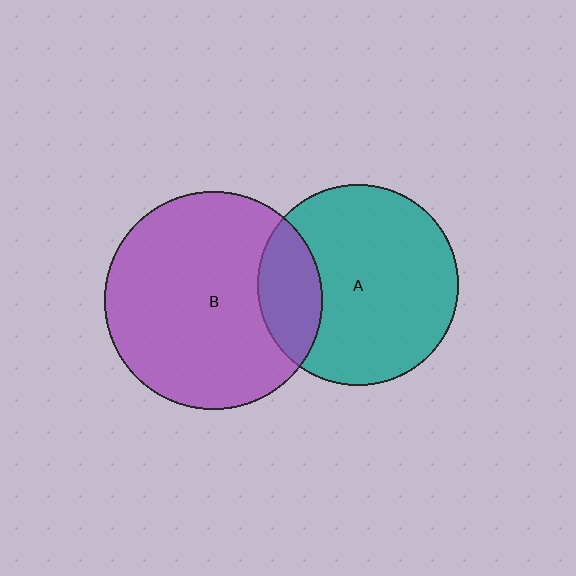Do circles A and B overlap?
Yes.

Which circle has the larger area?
Circle B (purple).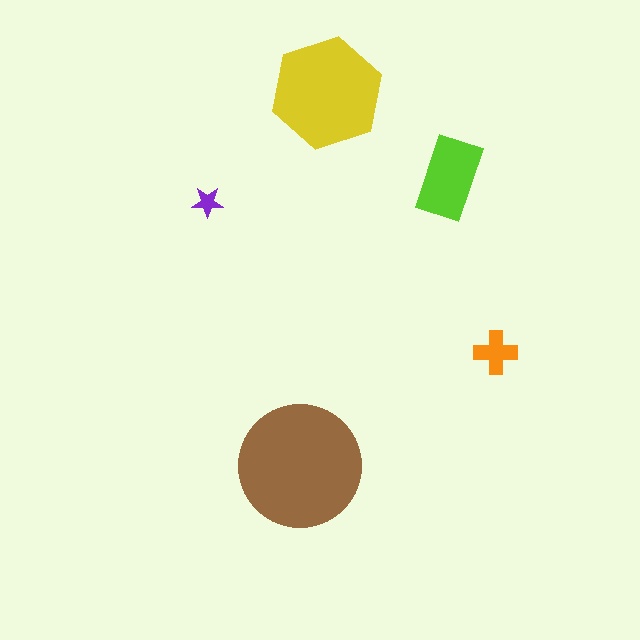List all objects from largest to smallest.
The brown circle, the yellow hexagon, the lime rectangle, the orange cross, the purple star.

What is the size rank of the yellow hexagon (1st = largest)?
2nd.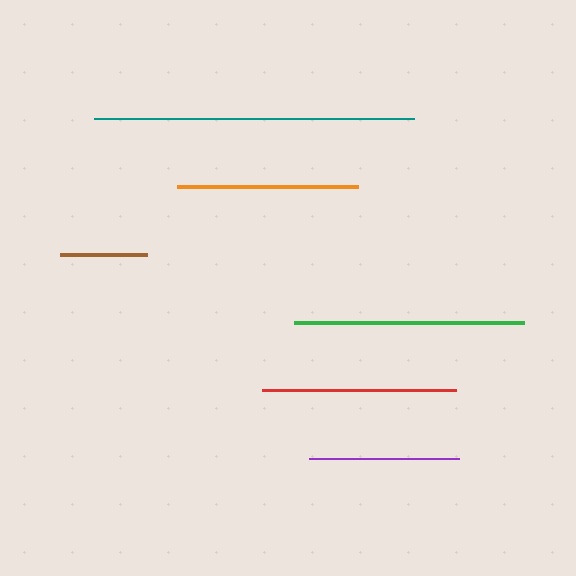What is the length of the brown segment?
The brown segment is approximately 87 pixels long.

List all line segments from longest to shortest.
From longest to shortest: teal, green, red, orange, purple, brown.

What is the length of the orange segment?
The orange segment is approximately 181 pixels long.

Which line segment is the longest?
The teal line is the longest at approximately 321 pixels.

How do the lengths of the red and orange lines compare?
The red and orange lines are approximately the same length.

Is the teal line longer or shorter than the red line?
The teal line is longer than the red line.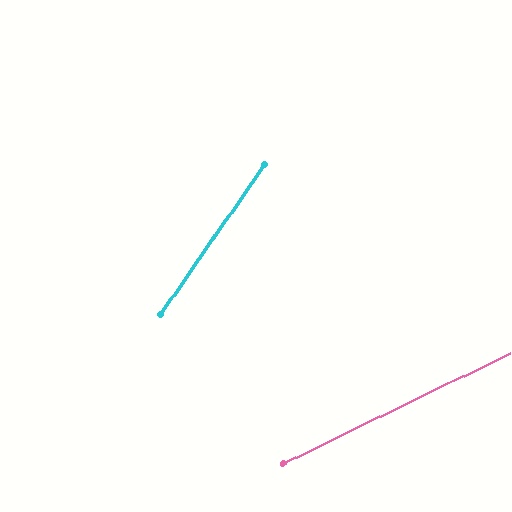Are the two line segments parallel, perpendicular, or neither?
Neither parallel nor perpendicular — they differ by about 29°.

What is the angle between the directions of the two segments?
Approximately 29 degrees.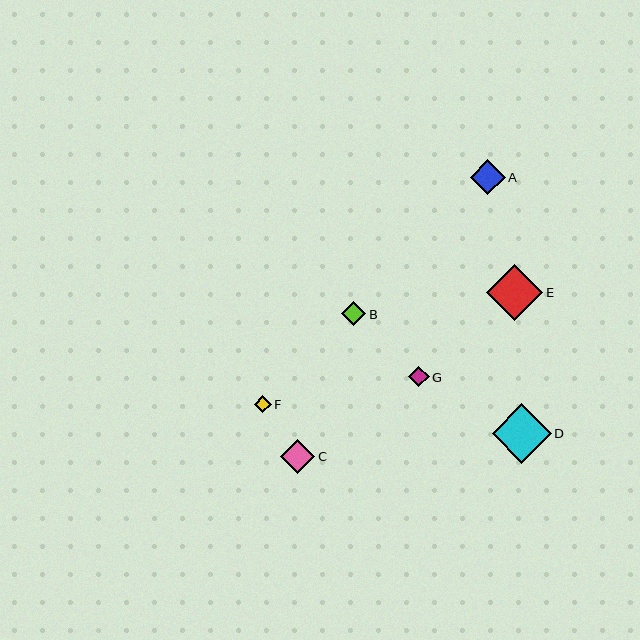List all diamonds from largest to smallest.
From largest to smallest: D, E, A, C, B, G, F.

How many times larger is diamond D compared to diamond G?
Diamond D is approximately 2.9 times the size of diamond G.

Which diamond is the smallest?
Diamond F is the smallest with a size of approximately 17 pixels.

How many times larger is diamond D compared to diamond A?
Diamond D is approximately 1.7 times the size of diamond A.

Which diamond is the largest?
Diamond D is the largest with a size of approximately 59 pixels.